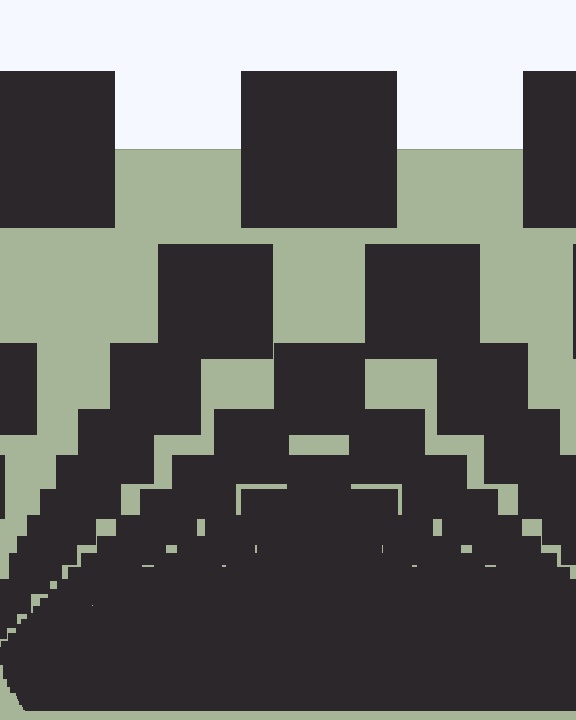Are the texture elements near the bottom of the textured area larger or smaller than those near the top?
Smaller. The gradient is inverted — elements near the bottom are smaller and denser.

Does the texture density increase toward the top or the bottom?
Density increases toward the bottom.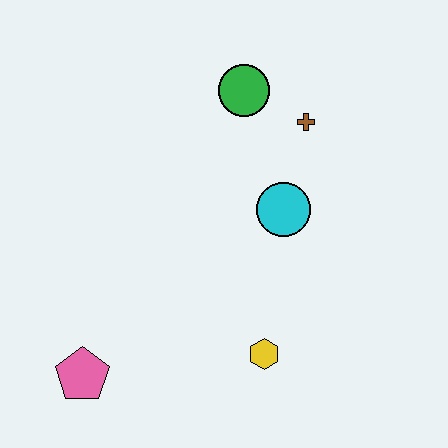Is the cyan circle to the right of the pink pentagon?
Yes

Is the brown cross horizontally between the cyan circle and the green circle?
No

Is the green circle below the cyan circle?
No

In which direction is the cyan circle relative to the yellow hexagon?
The cyan circle is above the yellow hexagon.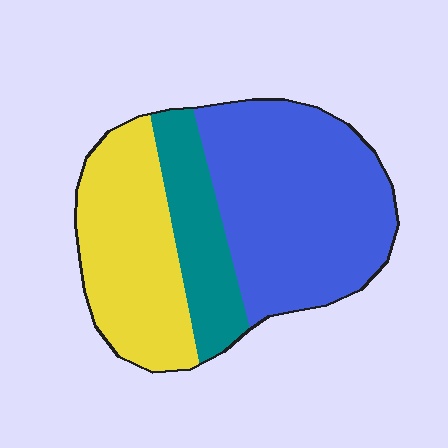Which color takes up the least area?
Teal, at roughly 20%.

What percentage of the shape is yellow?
Yellow covers around 30% of the shape.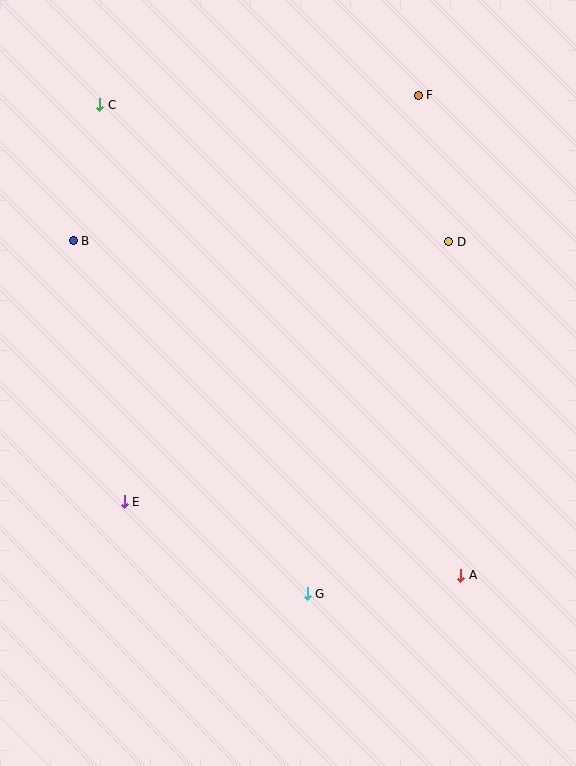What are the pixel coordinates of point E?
Point E is at (124, 502).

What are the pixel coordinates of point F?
Point F is at (418, 95).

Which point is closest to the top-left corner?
Point C is closest to the top-left corner.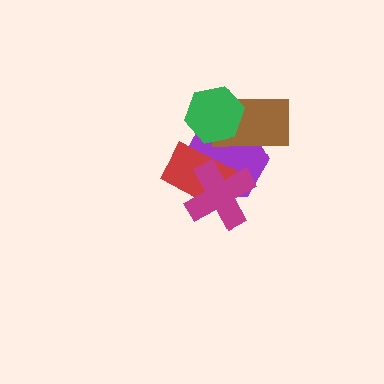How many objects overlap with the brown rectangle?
2 objects overlap with the brown rectangle.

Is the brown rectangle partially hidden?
Yes, it is partially covered by another shape.